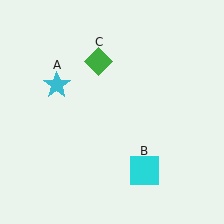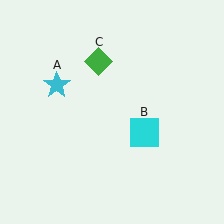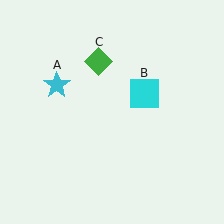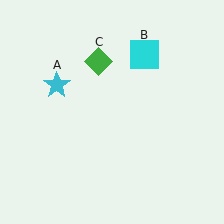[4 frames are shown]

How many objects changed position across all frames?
1 object changed position: cyan square (object B).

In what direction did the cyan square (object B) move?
The cyan square (object B) moved up.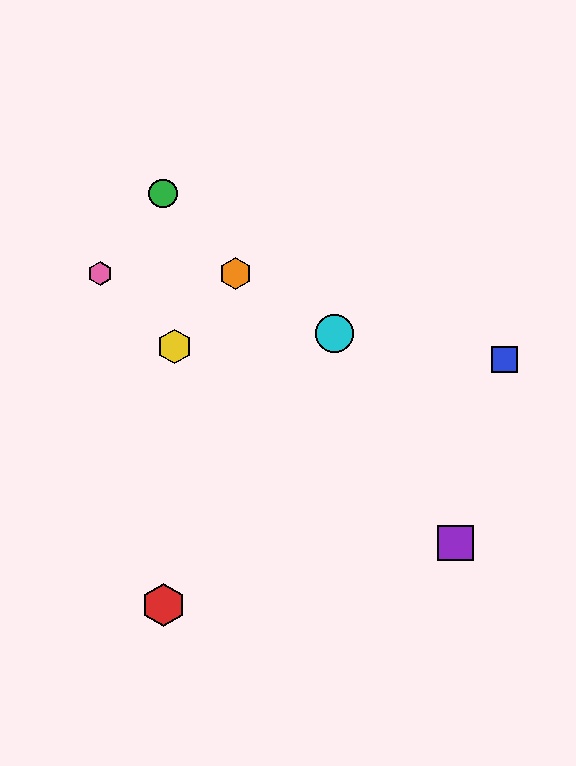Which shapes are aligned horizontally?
The orange hexagon, the pink hexagon are aligned horizontally.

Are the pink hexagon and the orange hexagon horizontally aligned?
Yes, both are at y≈274.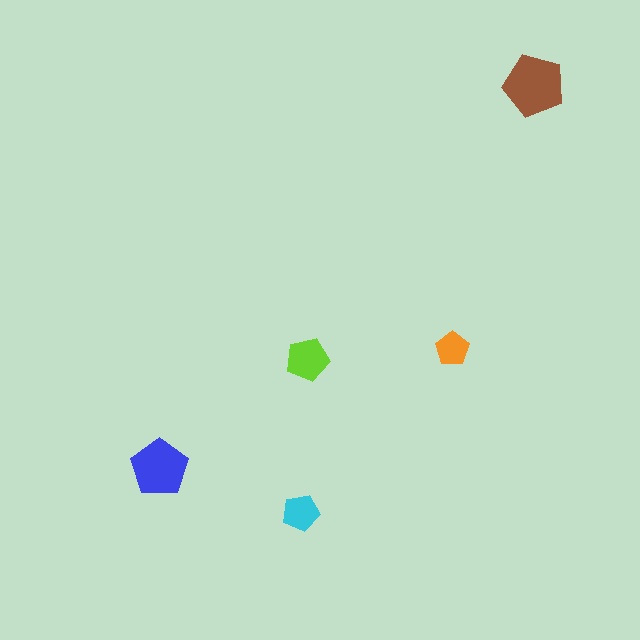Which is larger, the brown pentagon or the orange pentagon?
The brown one.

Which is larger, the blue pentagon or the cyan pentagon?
The blue one.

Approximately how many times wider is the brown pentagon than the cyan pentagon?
About 1.5 times wider.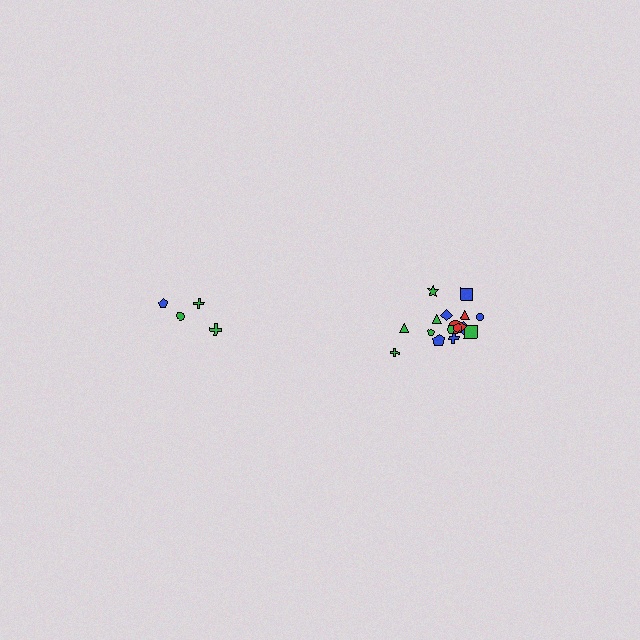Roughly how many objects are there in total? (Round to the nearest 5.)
Roughly 20 objects in total.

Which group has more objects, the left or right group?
The right group.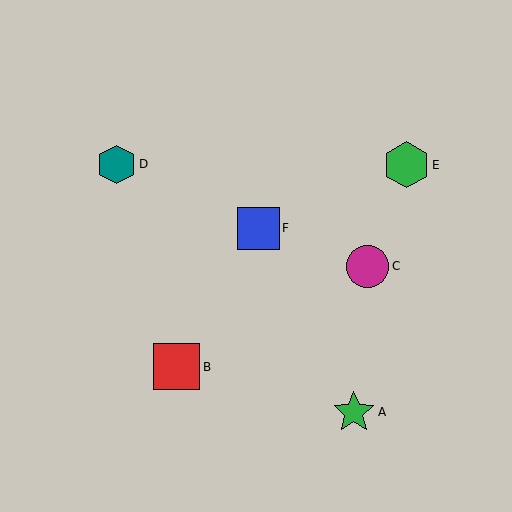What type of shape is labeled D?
Shape D is a teal hexagon.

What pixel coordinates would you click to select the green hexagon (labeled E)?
Click at (407, 165) to select the green hexagon E.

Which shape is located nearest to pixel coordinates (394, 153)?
The green hexagon (labeled E) at (407, 165) is nearest to that location.